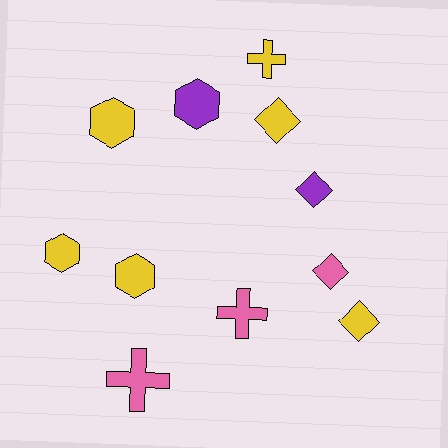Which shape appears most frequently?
Hexagon, with 4 objects.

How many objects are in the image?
There are 11 objects.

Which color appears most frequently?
Yellow, with 6 objects.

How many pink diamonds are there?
There is 1 pink diamond.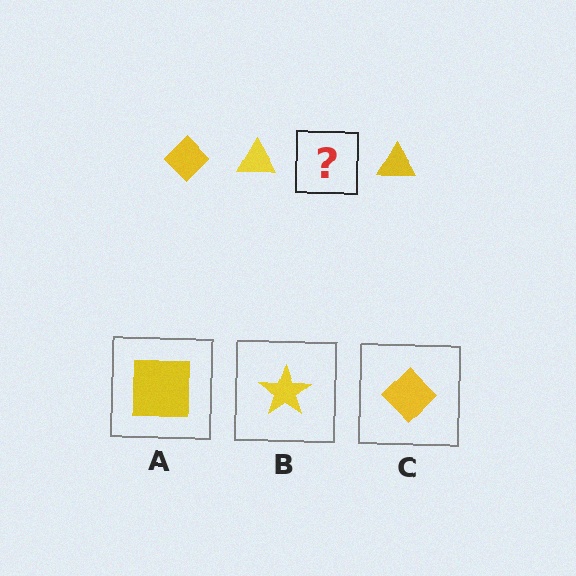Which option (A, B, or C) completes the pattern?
C.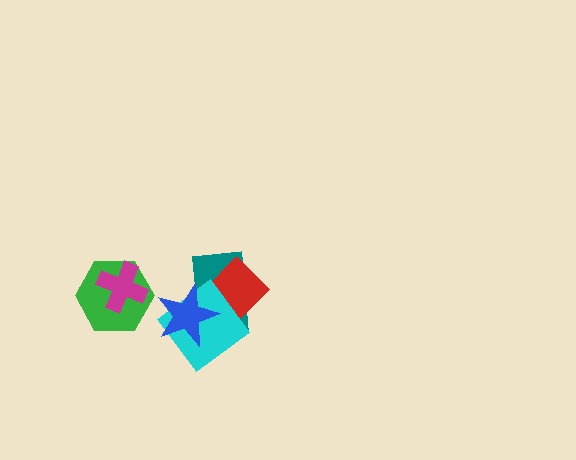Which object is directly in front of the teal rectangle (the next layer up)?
The red diamond is directly in front of the teal rectangle.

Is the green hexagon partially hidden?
Yes, it is partially covered by another shape.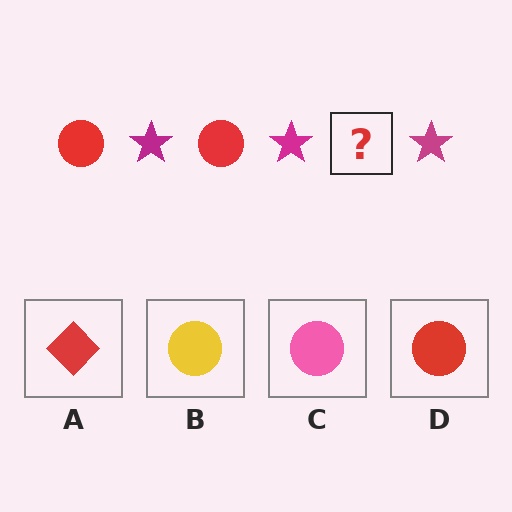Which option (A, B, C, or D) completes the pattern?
D.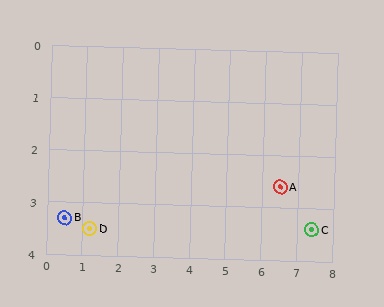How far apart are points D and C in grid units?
Points D and C are about 6.2 grid units apart.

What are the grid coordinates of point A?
Point A is at approximately (6.5, 2.6).